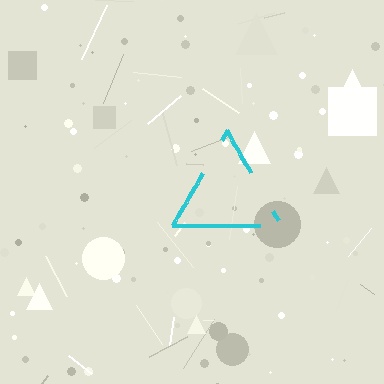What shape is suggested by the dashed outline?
The dashed outline suggests a triangle.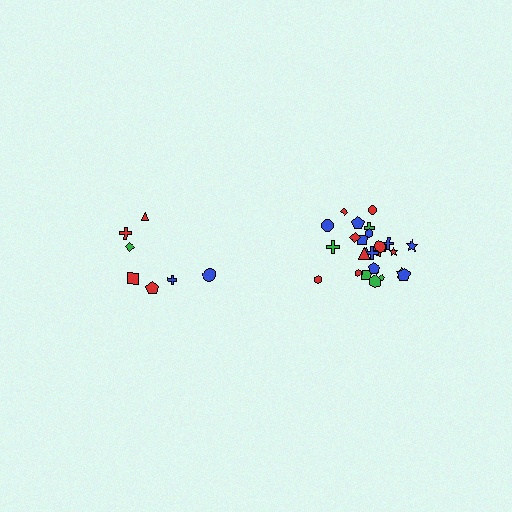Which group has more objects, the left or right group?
The right group.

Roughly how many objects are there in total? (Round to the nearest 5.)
Roughly 30 objects in total.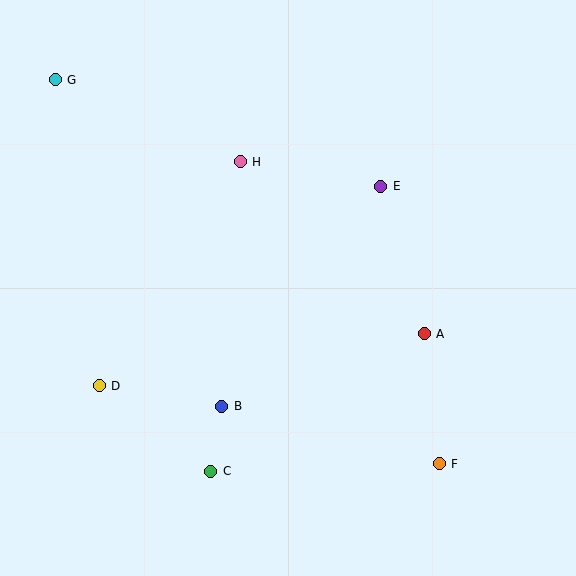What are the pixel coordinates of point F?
Point F is at (439, 464).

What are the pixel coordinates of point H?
Point H is at (240, 162).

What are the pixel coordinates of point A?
Point A is at (424, 334).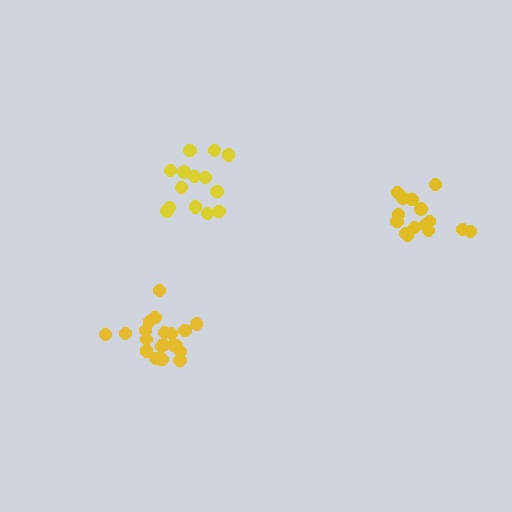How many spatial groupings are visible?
There are 3 spatial groupings.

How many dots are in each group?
Group 1: 14 dots, Group 2: 20 dots, Group 3: 15 dots (49 total).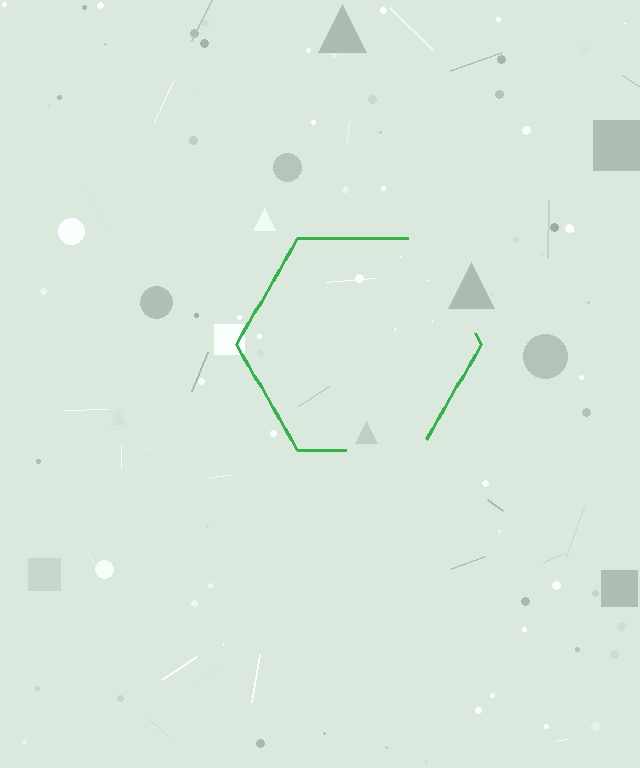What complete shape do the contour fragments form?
The contour fragments form a hexagon.